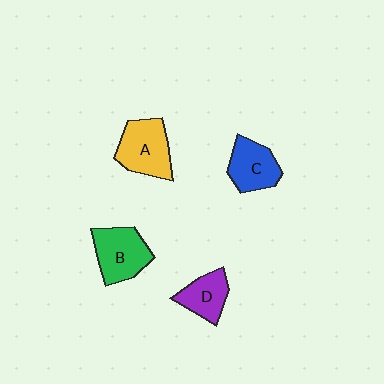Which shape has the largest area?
Shape A (yellow).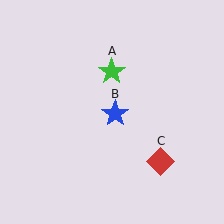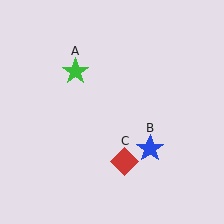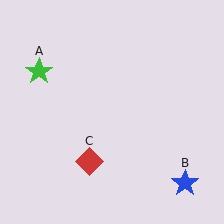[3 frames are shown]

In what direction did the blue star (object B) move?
The blue star (object B) moved down and to the right.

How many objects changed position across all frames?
3 objects changed position: green star (object A), blue star (object B), red diamond (object C).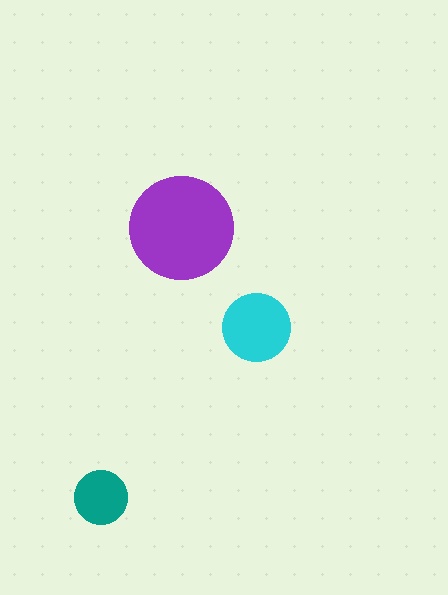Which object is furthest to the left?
The teal circle is leftmost.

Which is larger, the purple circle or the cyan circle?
The purple one.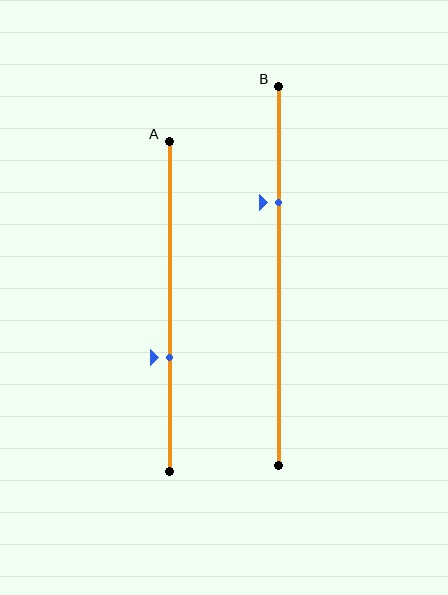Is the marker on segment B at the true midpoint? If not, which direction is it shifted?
No, the marker on segment B is shifted upward by about 19% of the segment length.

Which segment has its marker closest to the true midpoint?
Segment A has its marker closest to the true midpoint.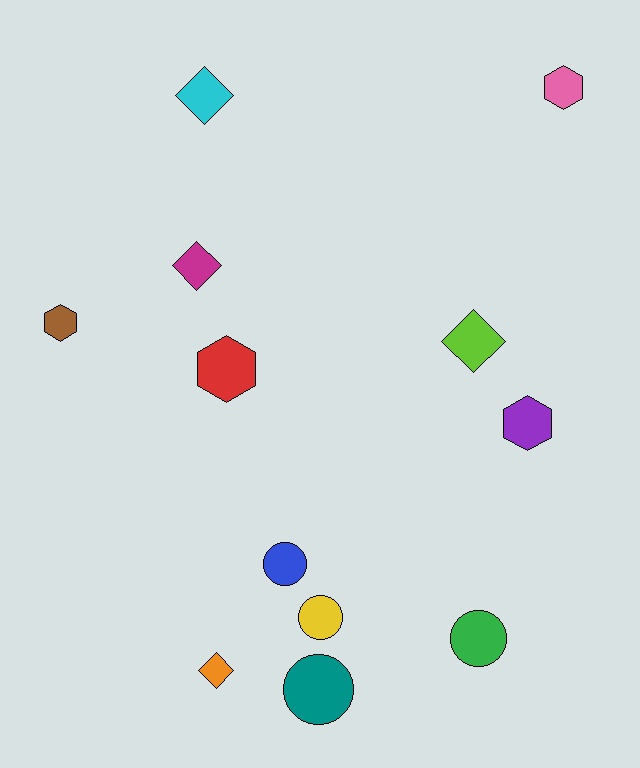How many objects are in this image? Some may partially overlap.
There are 12 objects.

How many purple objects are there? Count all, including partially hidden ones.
There is 1 purple object.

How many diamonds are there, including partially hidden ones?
There are 4 diamonds.